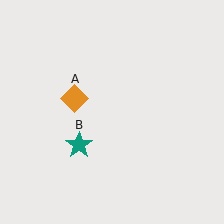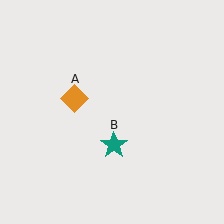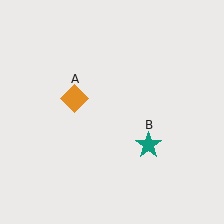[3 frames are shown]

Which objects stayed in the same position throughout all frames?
Orange diamond (object A) remained stationary.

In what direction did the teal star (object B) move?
The teal star (object B) moved right.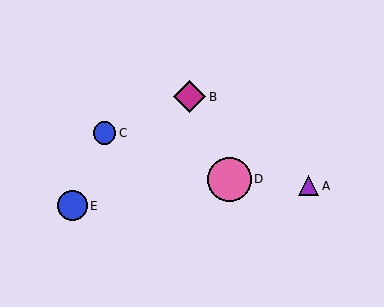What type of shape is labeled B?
Shape B is a magenta diamond.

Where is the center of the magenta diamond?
The center of the magenta diamond is at (189, 97).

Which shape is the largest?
The pink circle (labeled D) is the largest.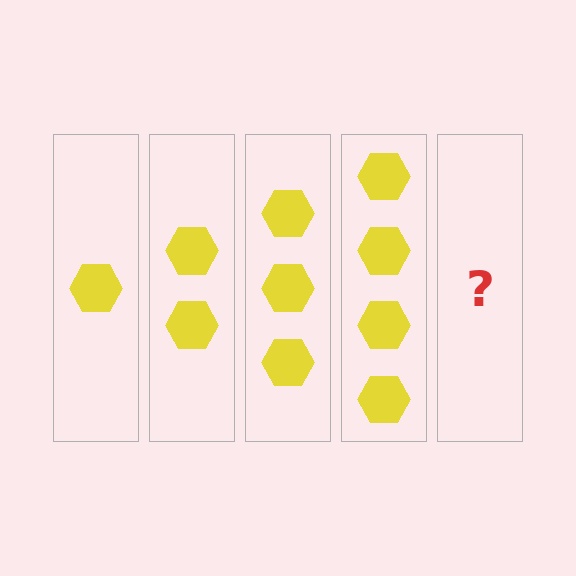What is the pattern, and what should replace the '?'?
The pattern is that each step adds one more hexagon. The '?' should be 5 hexagons.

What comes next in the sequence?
The next element should be 5 hexagons.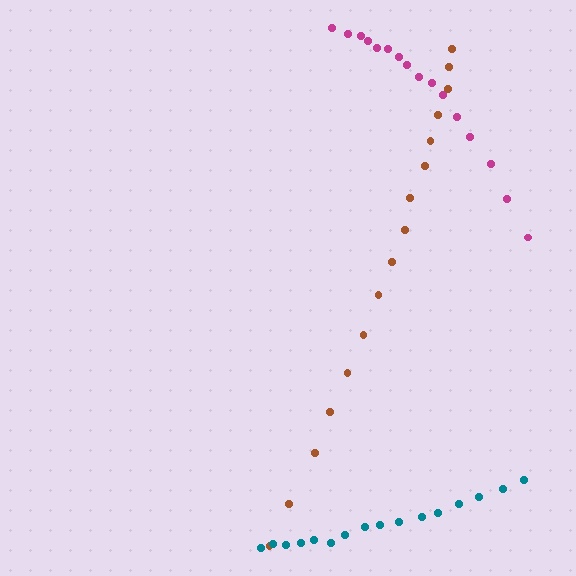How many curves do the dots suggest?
There are 3 distinct paths.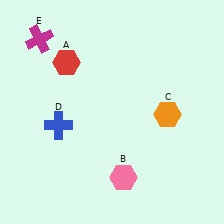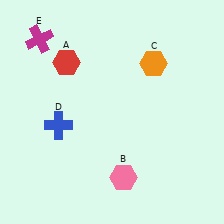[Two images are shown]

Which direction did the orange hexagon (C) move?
The orange hexagon (C) moved up.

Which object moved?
The orange hexagon (C) moved up.